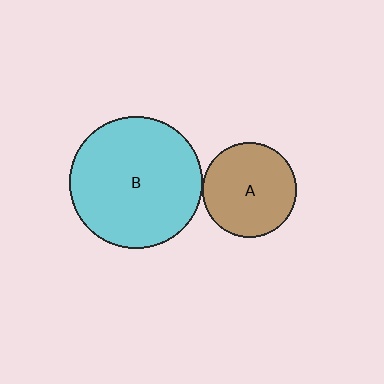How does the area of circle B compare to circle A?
Approximately 2.0 times.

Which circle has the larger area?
Circle B (cyan).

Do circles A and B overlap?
Yes.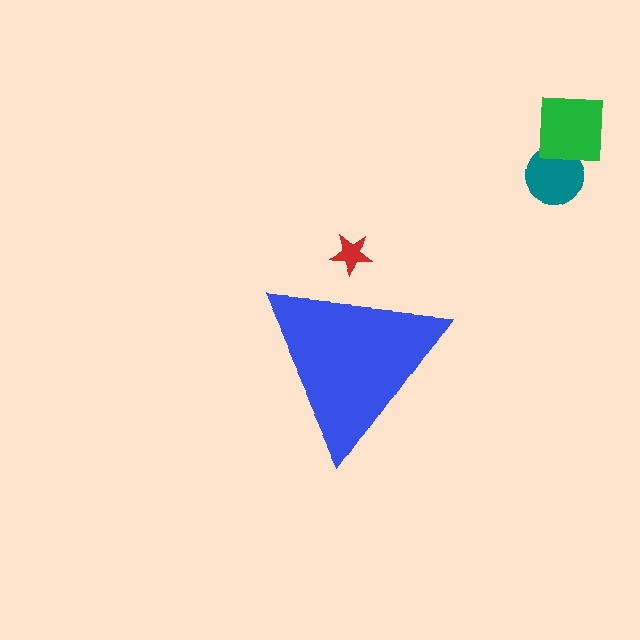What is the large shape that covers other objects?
A blue triangle.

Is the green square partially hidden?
No, the green square is fully visible.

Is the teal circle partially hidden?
No, the teal circle is fully visible.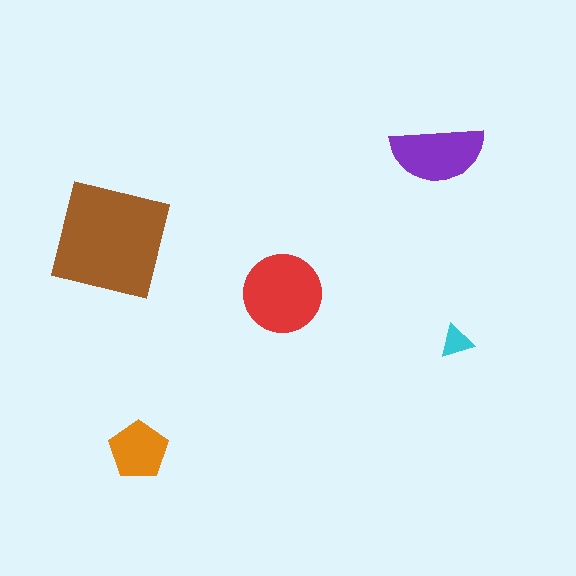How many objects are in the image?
There are 5 objects in the image.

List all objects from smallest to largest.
The cyan triangle, the orange pentagon, the purple semicircle, the red circle, the brown square.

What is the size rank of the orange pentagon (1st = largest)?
4th.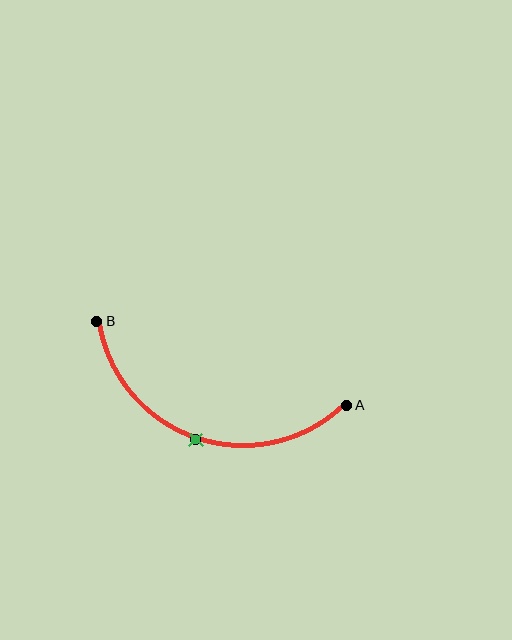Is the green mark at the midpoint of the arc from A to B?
Yes. The green mark lies on the arc at equal arc-length from both A and B — it is the arc midpoint.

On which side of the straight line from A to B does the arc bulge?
The arc bulges below the straight line connecting A and B.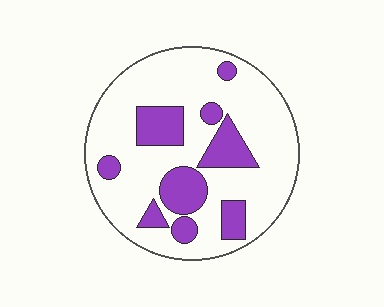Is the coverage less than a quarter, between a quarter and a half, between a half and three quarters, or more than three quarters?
Less than a quarter.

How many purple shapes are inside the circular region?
9.